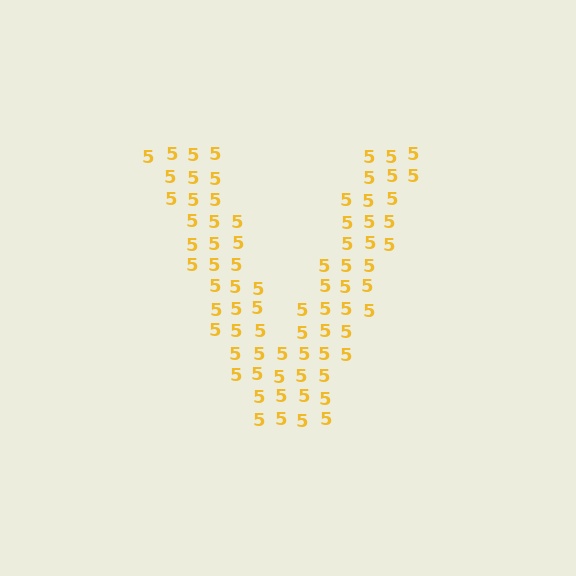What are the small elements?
The small elements are digit 5's.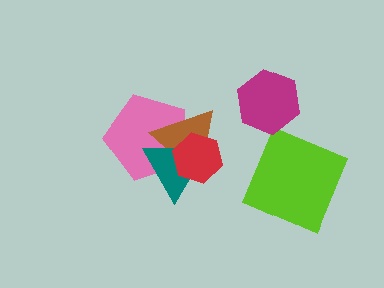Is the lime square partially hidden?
No, no other shape covers it.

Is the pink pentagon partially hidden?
Yes, it is partially covered by another shape.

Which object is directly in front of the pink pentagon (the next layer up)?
The brown triangle is directly in front of the pink pentagon.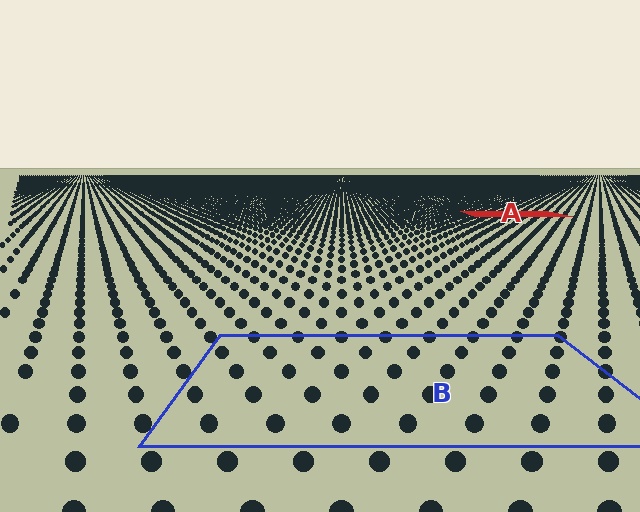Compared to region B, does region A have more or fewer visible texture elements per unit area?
Region A has more texture elements per unit area — they are packed more densely because it is farther away.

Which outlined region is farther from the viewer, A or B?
Region A is farther from the viewer — the texture elements inside it appear smaller and more densely packed.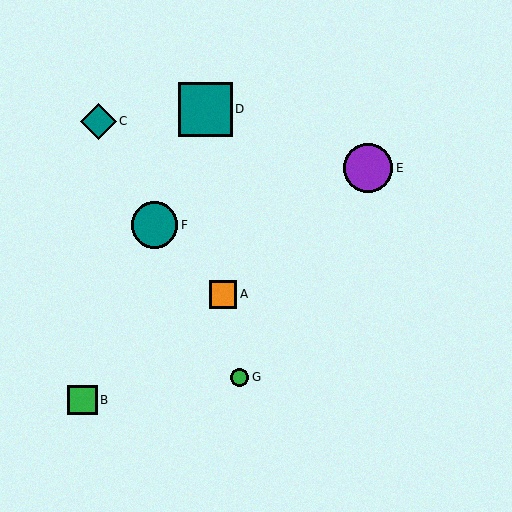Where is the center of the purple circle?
The center of the purple circle is at (368, 168).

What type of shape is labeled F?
Shape F is a teal circle.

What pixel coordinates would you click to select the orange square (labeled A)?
Click at (223, 294) to select the orange square A.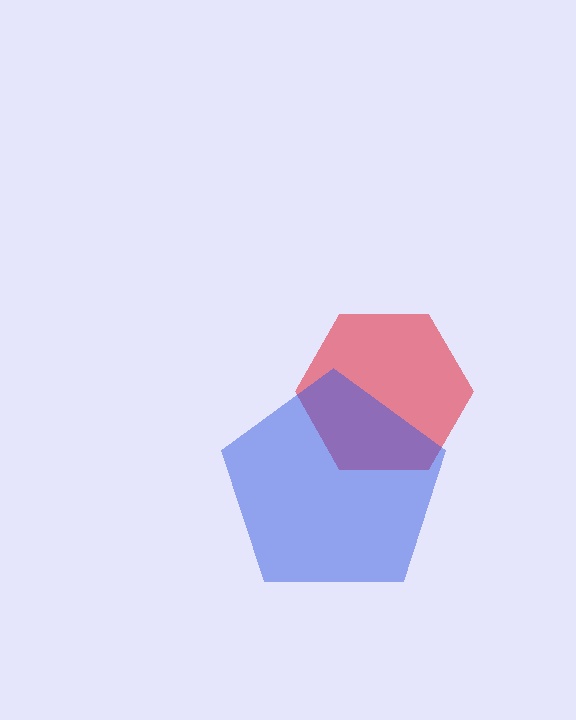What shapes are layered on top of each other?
The layered shapes are: a red hexagon, a blue pentagon.